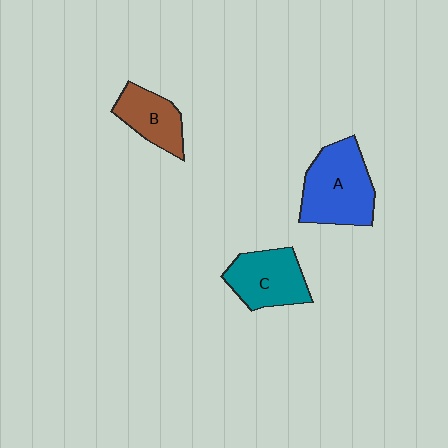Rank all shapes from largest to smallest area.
From largest to smallest: A (blue), C (teal), B (brown).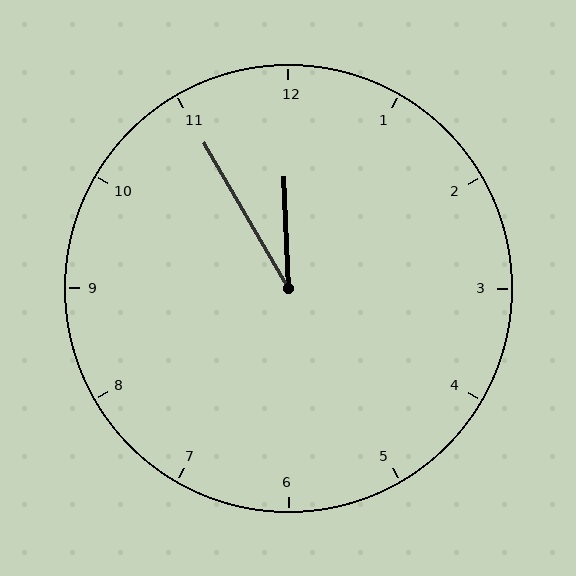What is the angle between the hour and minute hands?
Approximately 28 degrees.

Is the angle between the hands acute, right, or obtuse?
It is acute.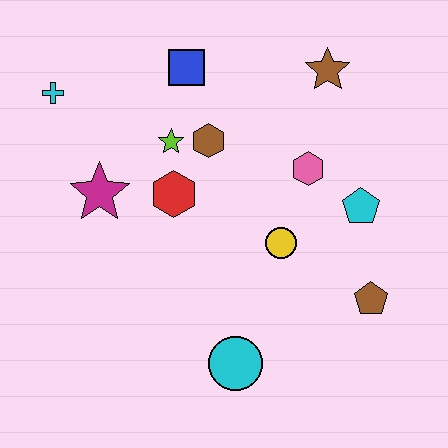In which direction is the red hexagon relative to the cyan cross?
The red hexagon is to the right of the cyan cross.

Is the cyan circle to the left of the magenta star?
No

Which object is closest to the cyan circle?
The yellow circle is closest to the cyan circle.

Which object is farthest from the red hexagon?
The brown pentagon is farthest from the red hexagon.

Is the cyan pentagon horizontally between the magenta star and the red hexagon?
No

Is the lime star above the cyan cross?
No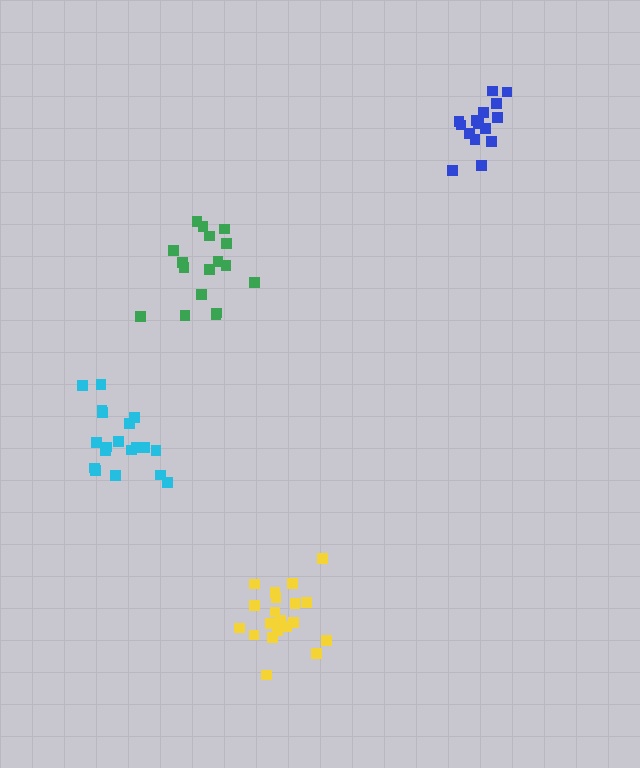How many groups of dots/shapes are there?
There are 4 groups.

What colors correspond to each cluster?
The clusters are colored: blue, green, yellow, cyan.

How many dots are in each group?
Group 1: 15 dots, Group 2: 17 dots, Group 3: 20 dots, Group 4: 19 dots (71 total).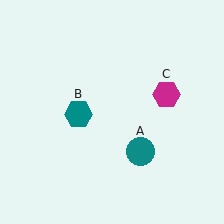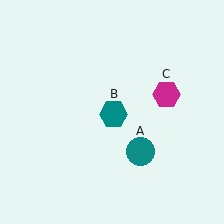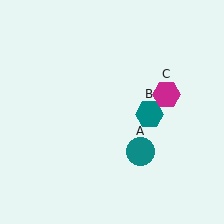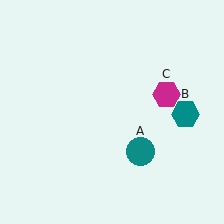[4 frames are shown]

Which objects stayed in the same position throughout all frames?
Teal circle (object A) and magenta hexagon (object C) remained stationary.